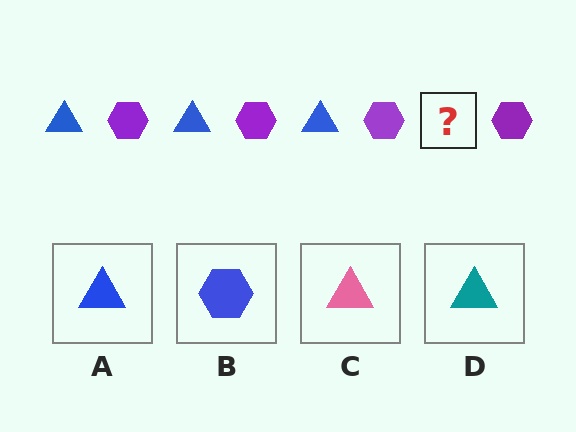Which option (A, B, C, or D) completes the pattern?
A.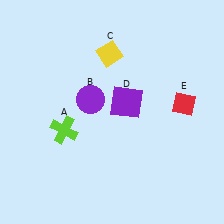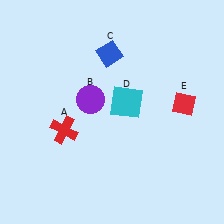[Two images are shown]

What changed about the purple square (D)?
In Image 1, D is purple. In Image 2, it changed to cyan.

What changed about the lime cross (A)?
In Image 1, A is lime. In Image 2, it changed to red.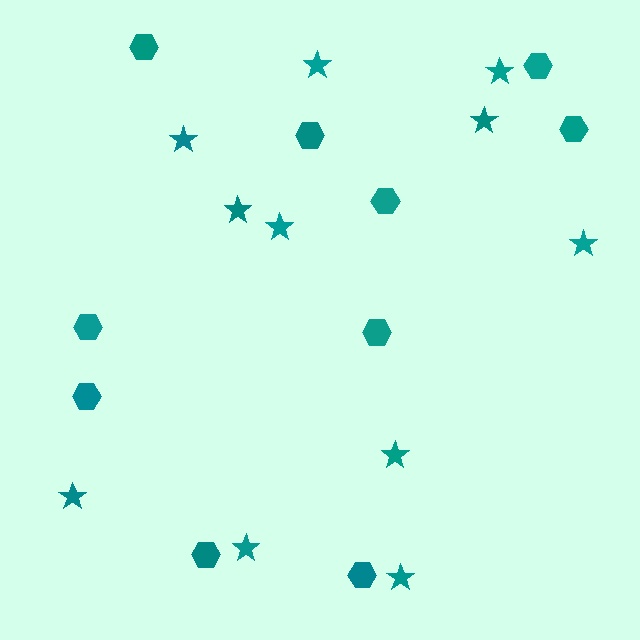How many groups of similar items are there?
There are 2 groups: one group of stars (11) and one group of hexagons (10).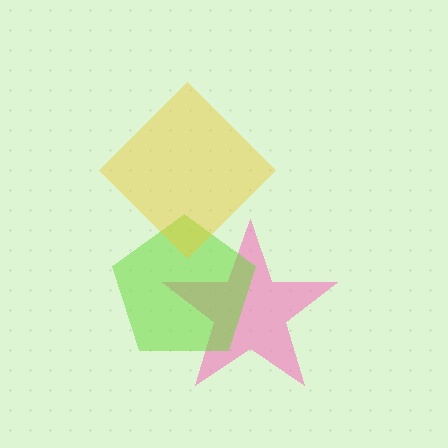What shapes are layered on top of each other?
The layered shapes are: a pink star, a lime pentagon, a yellow diamond.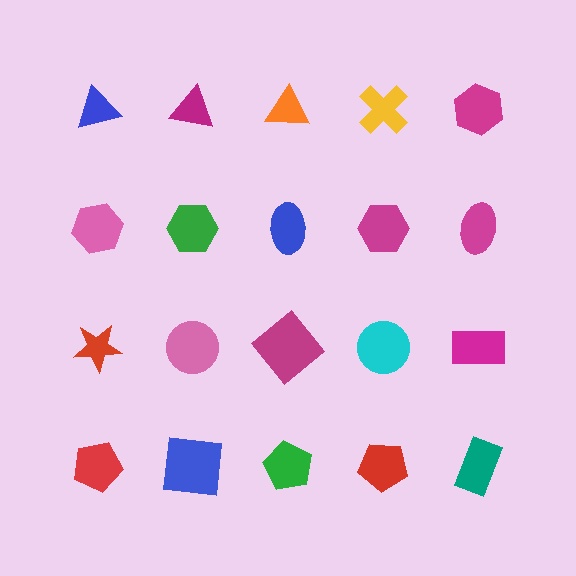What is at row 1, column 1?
A blue triangle.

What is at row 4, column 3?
A green pentagon.